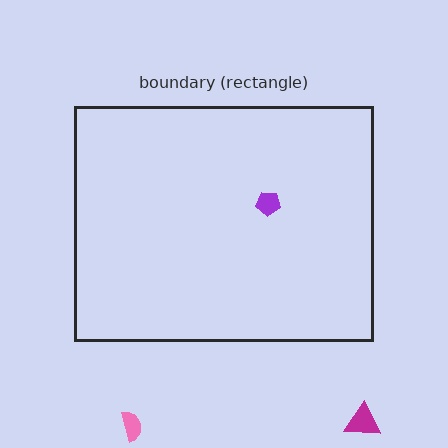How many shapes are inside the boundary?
1 inside, 2 outside.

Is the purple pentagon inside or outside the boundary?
Inside.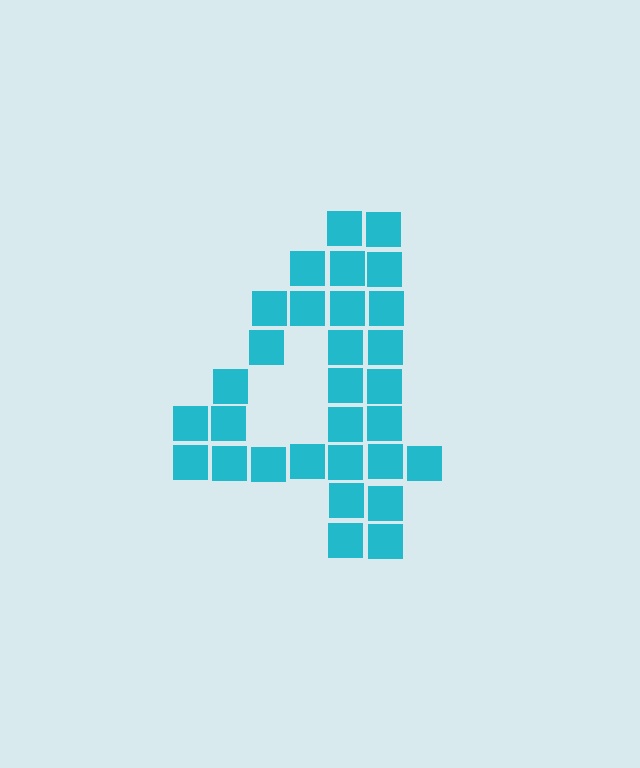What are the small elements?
The small elements are squares.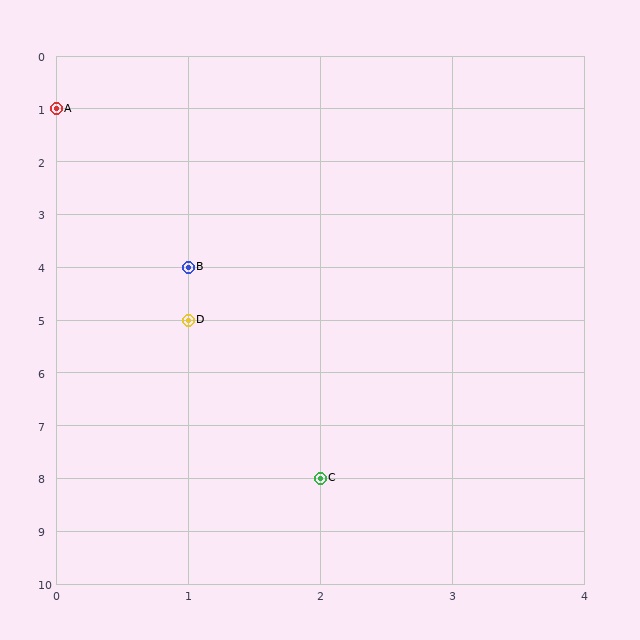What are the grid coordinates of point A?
Point A is at grid coordinates (0, 1).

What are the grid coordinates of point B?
Point B is at grid coordinates (1, 4).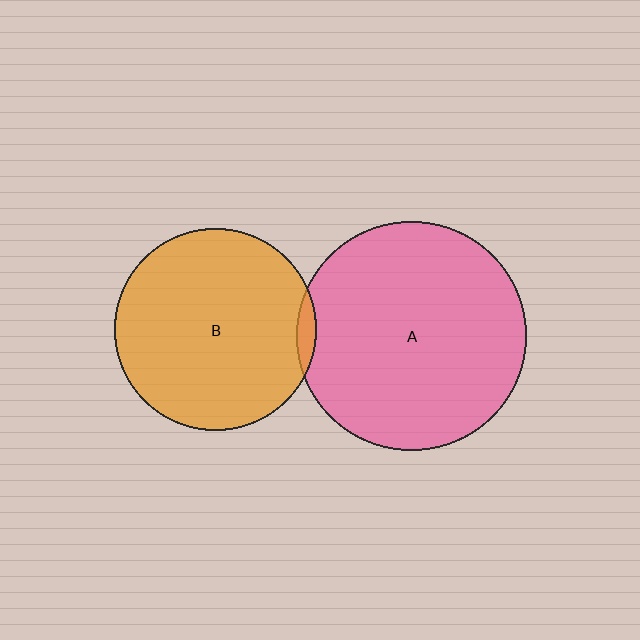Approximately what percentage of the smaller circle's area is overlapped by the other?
Approximately 5%.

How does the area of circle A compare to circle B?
Approximately 1.3 times.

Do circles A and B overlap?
Yes.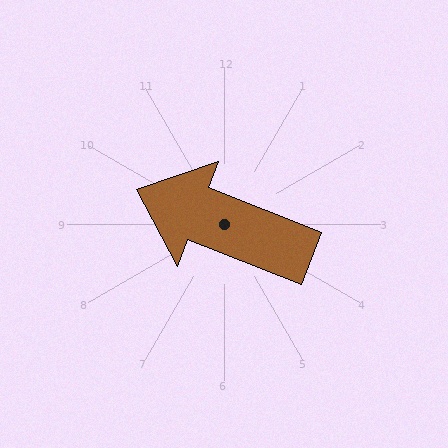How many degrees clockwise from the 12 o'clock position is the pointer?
Approximately 291 degrees.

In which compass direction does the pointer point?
West.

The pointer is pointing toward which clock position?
Roughly 10 o'clock.